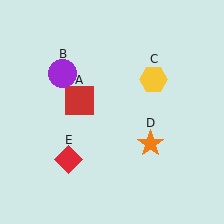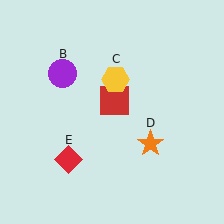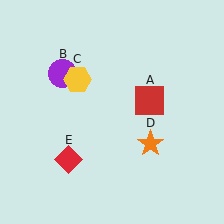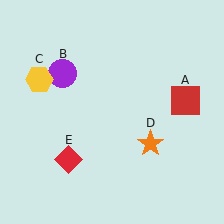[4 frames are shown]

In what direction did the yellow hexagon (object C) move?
The yellow hexagon (object C) moved left.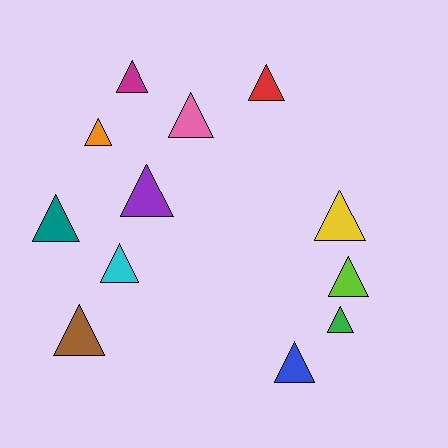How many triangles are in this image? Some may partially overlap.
There are 12 triangles.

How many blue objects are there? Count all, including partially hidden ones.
There is 1 blue object.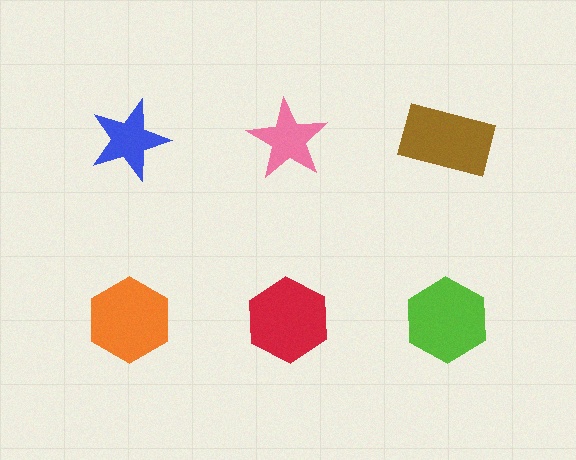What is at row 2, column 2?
A red hexagon.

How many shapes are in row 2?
3 shapes.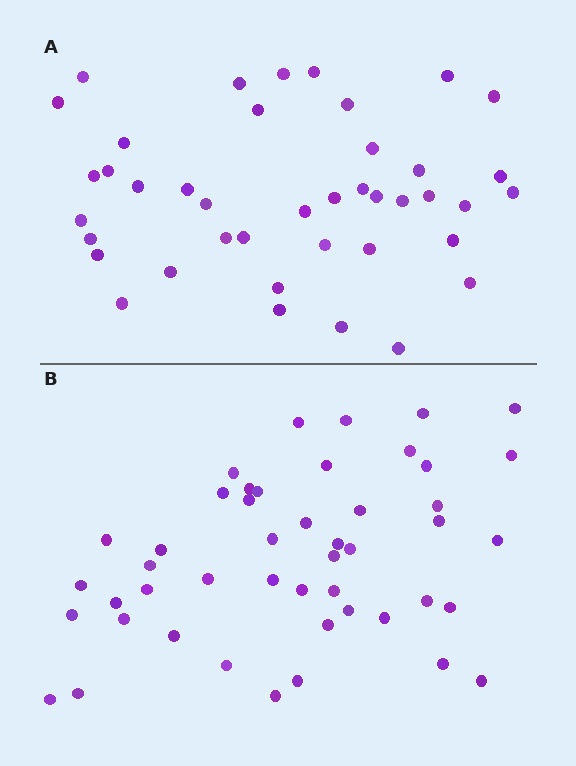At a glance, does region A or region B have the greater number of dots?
Region B (the bottom region) has more dots.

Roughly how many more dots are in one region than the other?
Region B has about 6 more dots than region A.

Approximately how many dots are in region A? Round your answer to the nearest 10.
About 40 dots. (The exact count is 41, which rounds to 40.)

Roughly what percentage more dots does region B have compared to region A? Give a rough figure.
About 15% more.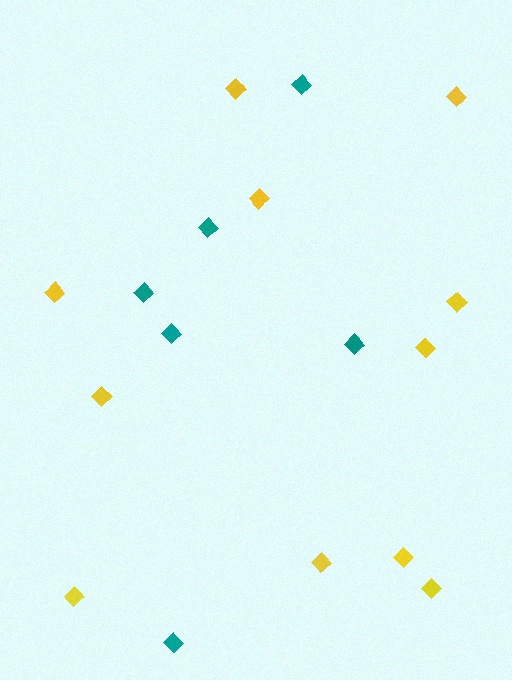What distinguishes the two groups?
There are 2 groups: one group of yellow diamonds (11) and one group of teal diamonds (6).